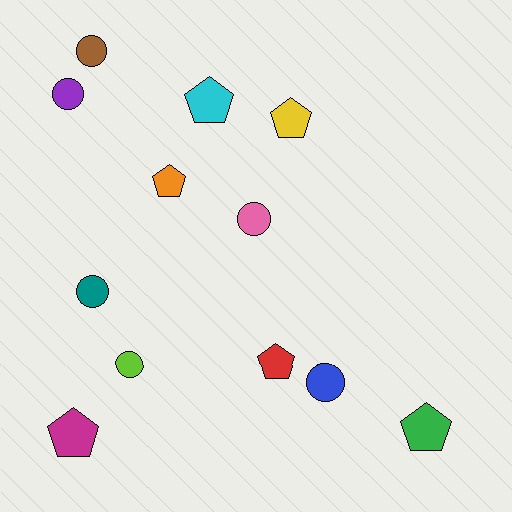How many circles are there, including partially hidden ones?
There are 6 circles.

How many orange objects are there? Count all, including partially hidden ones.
There is 1 orange object.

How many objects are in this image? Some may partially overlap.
There are 12 objects.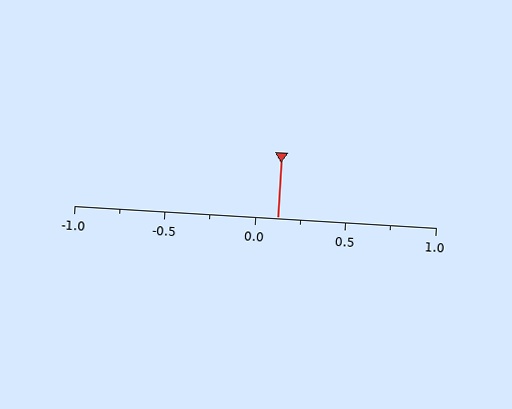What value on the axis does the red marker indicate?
The marker indicates approximately 0.12.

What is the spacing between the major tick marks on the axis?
The major ticks are spaced 0.5 apart.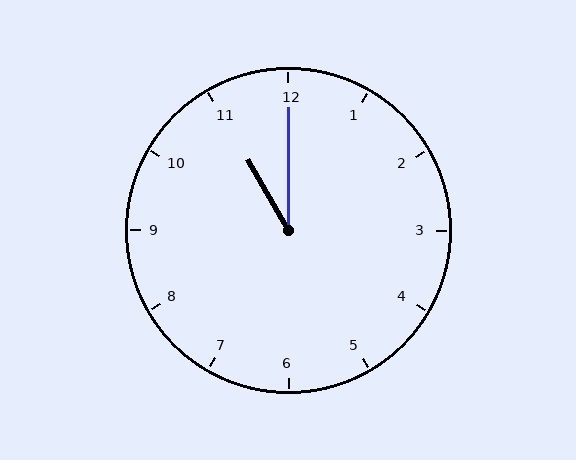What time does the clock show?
11:00.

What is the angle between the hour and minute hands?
Approximately 30 degrees.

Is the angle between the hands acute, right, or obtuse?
It is acute.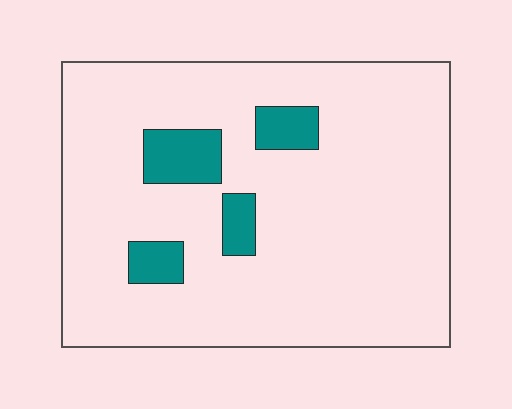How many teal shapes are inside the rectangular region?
4.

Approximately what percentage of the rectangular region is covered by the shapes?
Approximately 10%.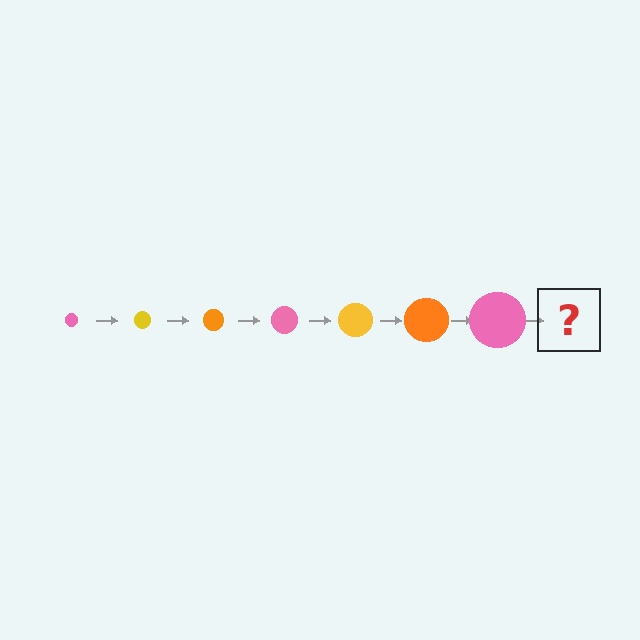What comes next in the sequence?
The next element should be a yellow circle, larger than the previous one.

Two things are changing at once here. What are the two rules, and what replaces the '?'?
The two rules are that the circle grows larger each step and the color cycles through pink, yellow, and orange. The '?' should be a yellow circle, larger than the previous one.